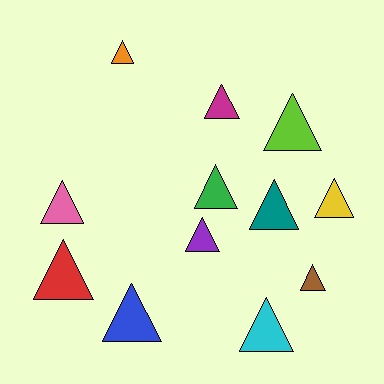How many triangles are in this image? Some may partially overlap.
There are 12 triangles.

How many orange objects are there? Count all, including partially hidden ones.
There is 1 orange object.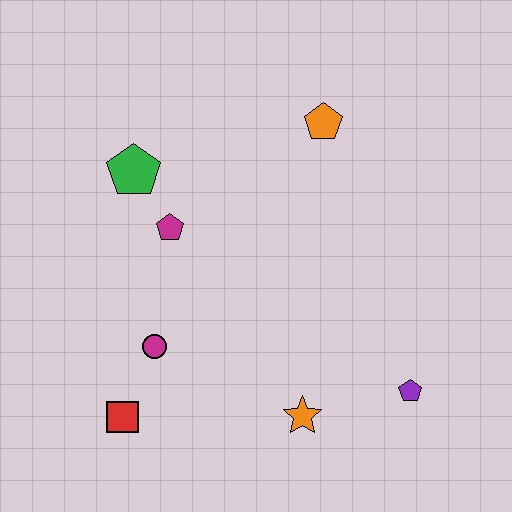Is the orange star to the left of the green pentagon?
No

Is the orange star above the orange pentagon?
No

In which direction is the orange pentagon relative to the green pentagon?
The orange pentagon is to the right of the green pentagon.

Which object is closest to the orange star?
The purple pentagon is closest to the orange star.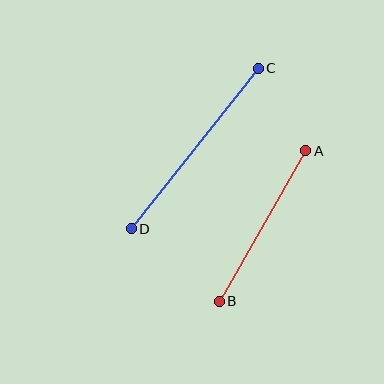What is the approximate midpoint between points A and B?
The midpoint is at approximately (262, 226) pixels.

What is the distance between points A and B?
The distance is approximately 174 pixels.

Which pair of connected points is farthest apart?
Points C and D are farthest apart.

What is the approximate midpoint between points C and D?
The midpoint is at approximately (195, 148) pixels.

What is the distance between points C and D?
The distance is approximately 205 pixels.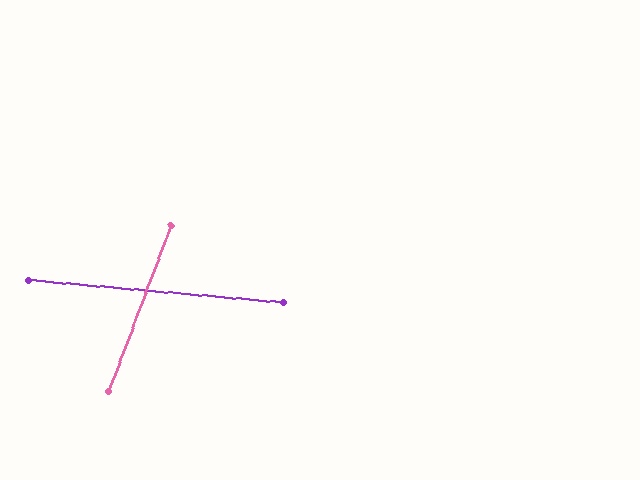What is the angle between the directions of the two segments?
Approximately 75 degrees.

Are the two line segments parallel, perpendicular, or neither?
Neither parallel nor perpendicular — they differ by about 75°.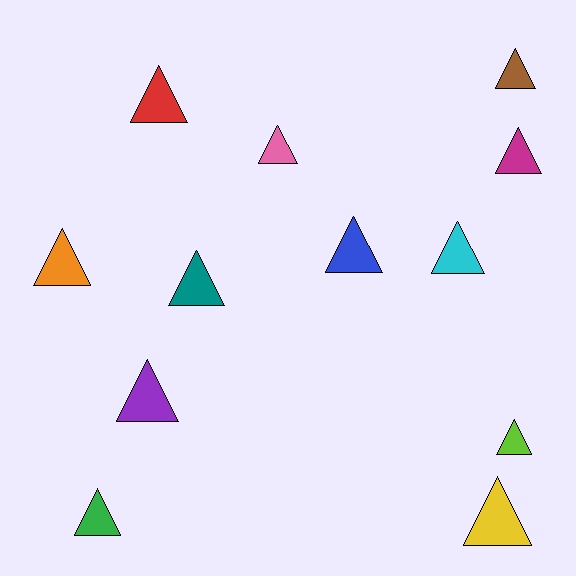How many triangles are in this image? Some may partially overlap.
There are 12 triangles.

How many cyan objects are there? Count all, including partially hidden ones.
There is 1 cyan object.